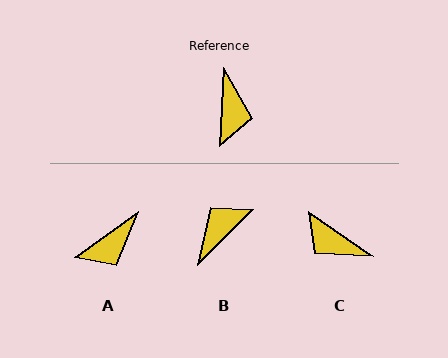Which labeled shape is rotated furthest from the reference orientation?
B, about 137 degrees away.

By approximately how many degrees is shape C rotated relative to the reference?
Approximately 122 degrees clockwise.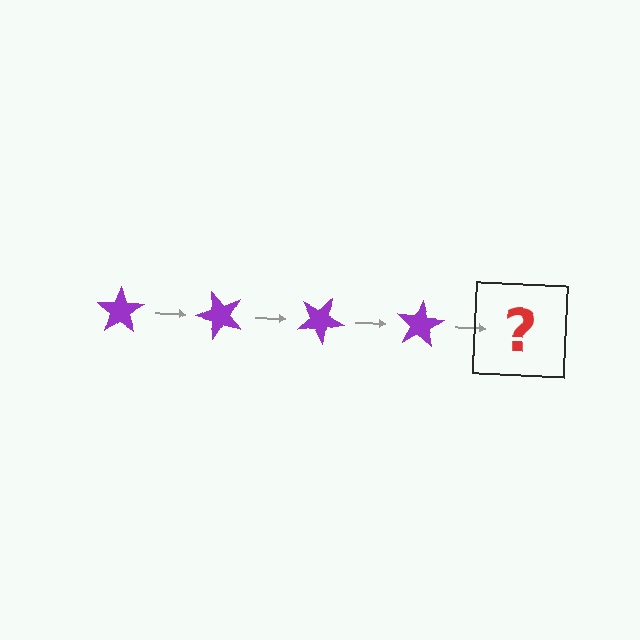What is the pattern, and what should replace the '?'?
The pattern is that the star rotates 50 degrees each step. The '?' should be a purple star rotated 200 degrees.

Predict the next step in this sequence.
The next step is a purple star rotated 200 degrees.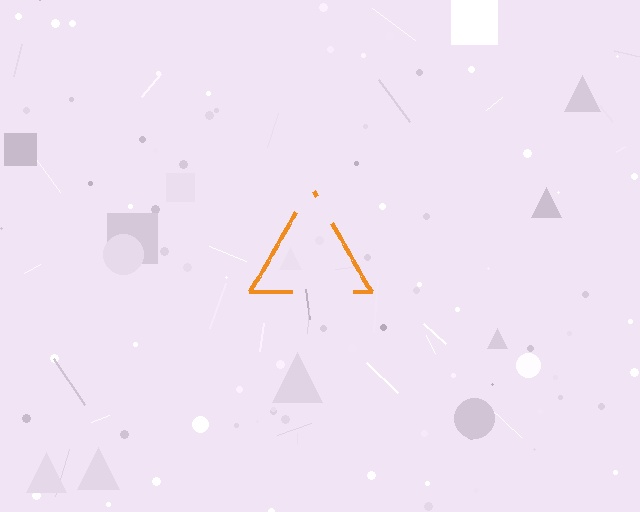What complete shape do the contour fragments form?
The contour fragments form a triangle.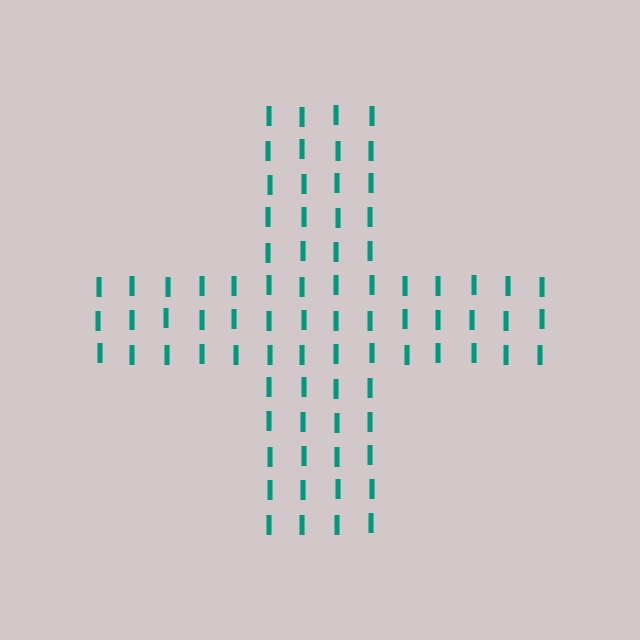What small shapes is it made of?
It is made of small letter I's.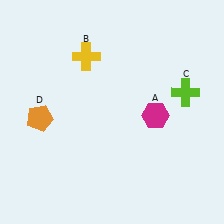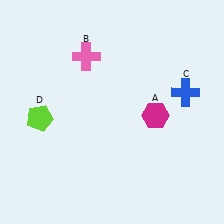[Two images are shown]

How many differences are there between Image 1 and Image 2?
There are 3 differences between the two images.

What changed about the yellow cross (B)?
In Image 1, B is yellow. In Image 2, it changed to pink.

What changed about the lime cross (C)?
In Image 1, C is lime. In Image 2, it changed to blue.